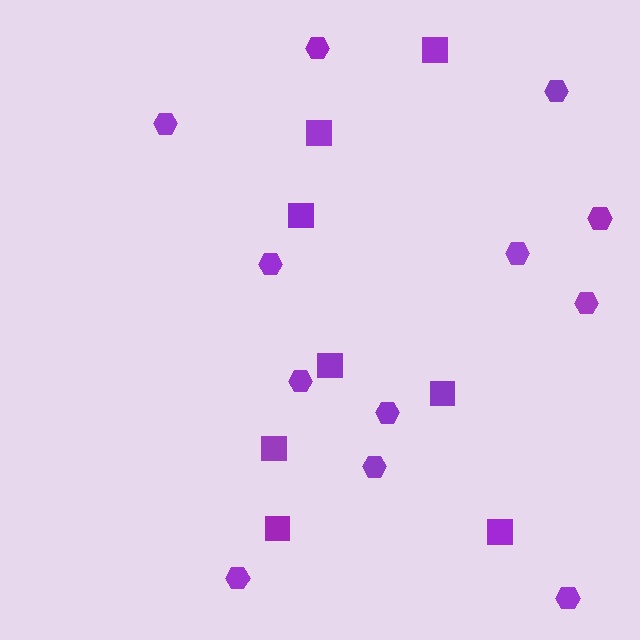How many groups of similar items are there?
There are 2 groups: one group of squares (8) and one group of hexagons (12).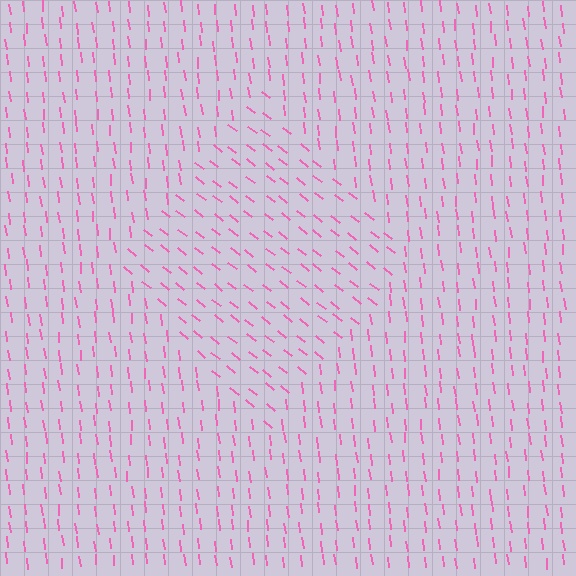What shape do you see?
I see a diamond.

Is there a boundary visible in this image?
Yes, there is a texture boundary formed by a change in line orientation.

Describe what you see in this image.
The image is filled with small pink line segments. A diamond region in the image has lines oriented differently from the surrounding lines, creating a visible texture boundary.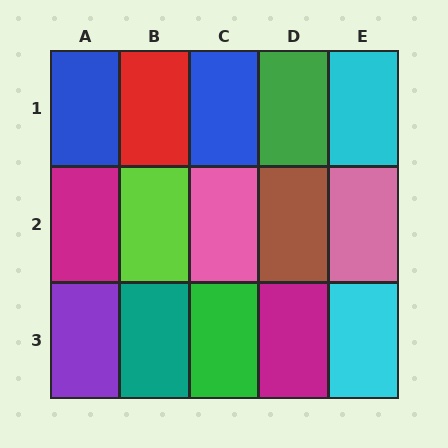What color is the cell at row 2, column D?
Brown.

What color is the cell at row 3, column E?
Cyan.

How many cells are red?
1 cell is red.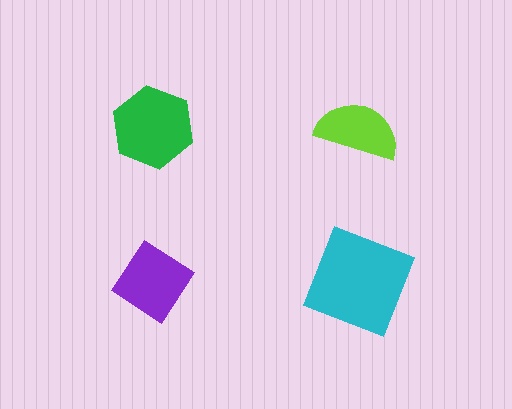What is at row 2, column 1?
A purple diamond.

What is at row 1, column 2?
A lime semicircle.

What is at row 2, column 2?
A cyan square.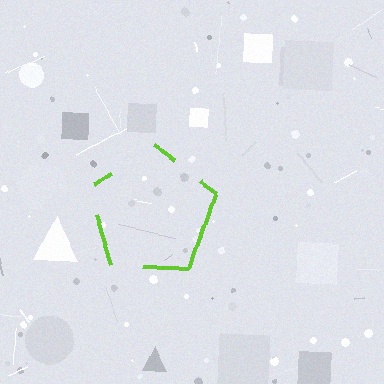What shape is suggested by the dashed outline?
The dashed outline suggests a pentagon.